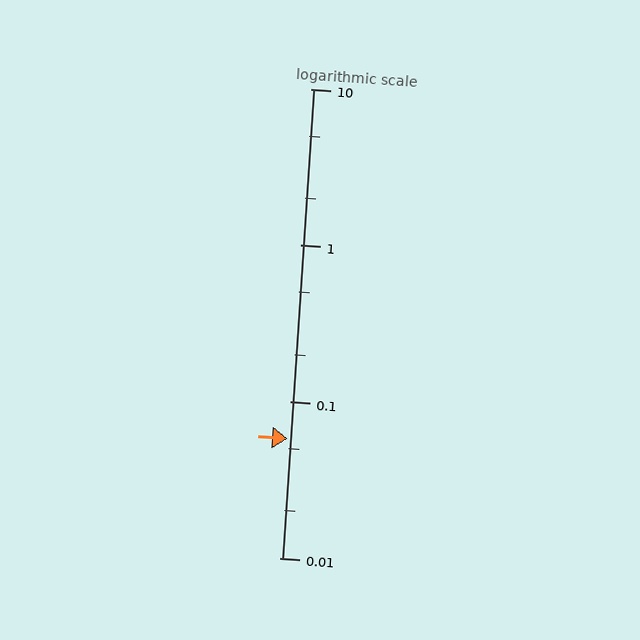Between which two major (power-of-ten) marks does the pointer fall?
The pointer is between 0.01 and 0.1.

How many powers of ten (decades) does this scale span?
The scale spans 3 decades, from 0.01 to 10.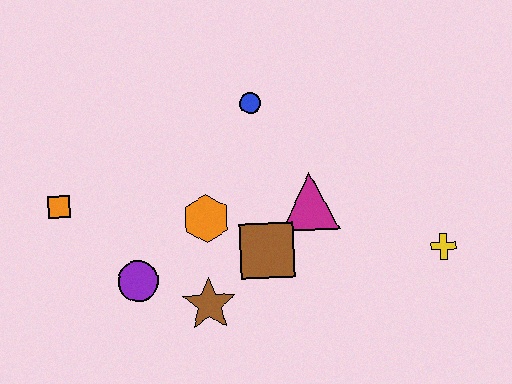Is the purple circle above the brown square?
No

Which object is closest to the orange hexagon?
The brown square is closest to the orange hexagon.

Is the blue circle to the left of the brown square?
Yes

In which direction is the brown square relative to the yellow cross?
The brown square is to the left of the yellow cross.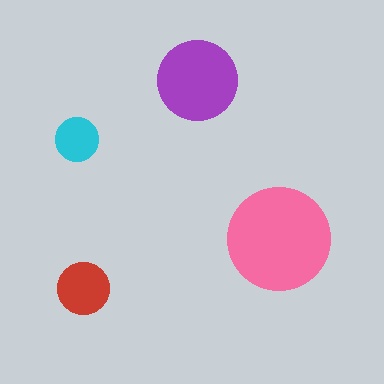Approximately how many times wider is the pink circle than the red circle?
About 2 times wider.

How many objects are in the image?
There are 4 objects in the image.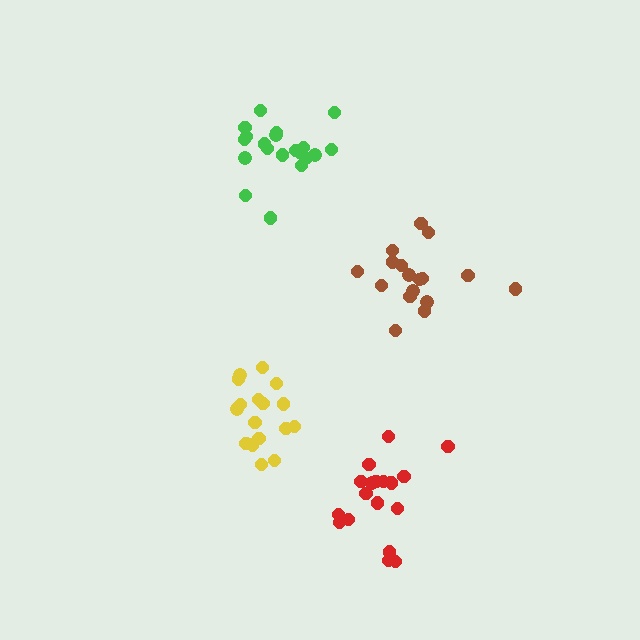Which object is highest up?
The green cluster is topmost.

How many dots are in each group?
Group 1: 20 dots, Group 2: 19 dots, Group 3: 17 dots, Group 4: 17 dots (73 total).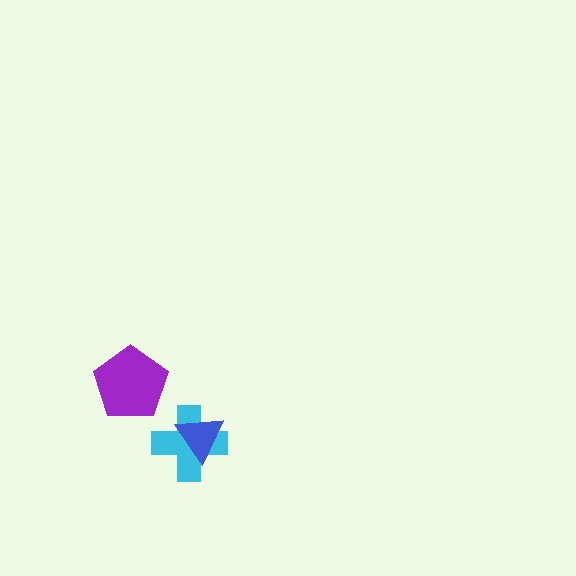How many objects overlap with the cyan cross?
1 object overlaps with the cyan cross.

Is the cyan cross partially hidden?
Yes, it is partially covered by another shape.